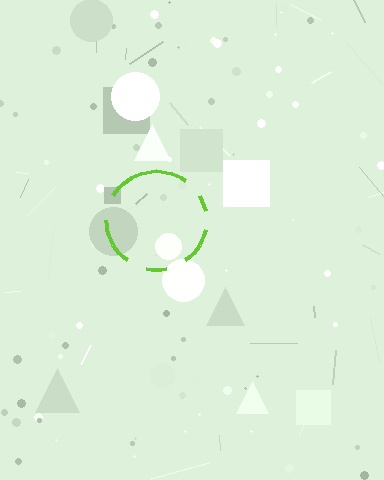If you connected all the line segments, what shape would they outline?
They would outline a circle.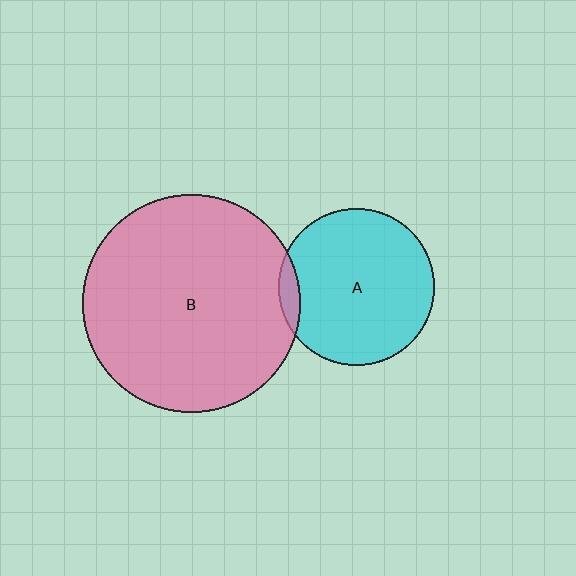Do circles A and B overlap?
Yes.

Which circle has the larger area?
Circle B (pink).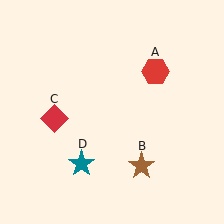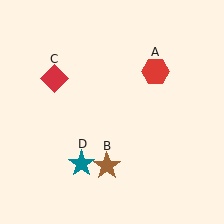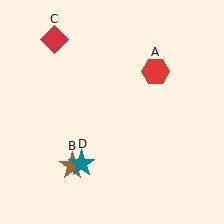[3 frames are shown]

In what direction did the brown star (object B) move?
The brown star (object B) moved left.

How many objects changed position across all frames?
2 objects changed position: brown star (object B), red diamond (object C).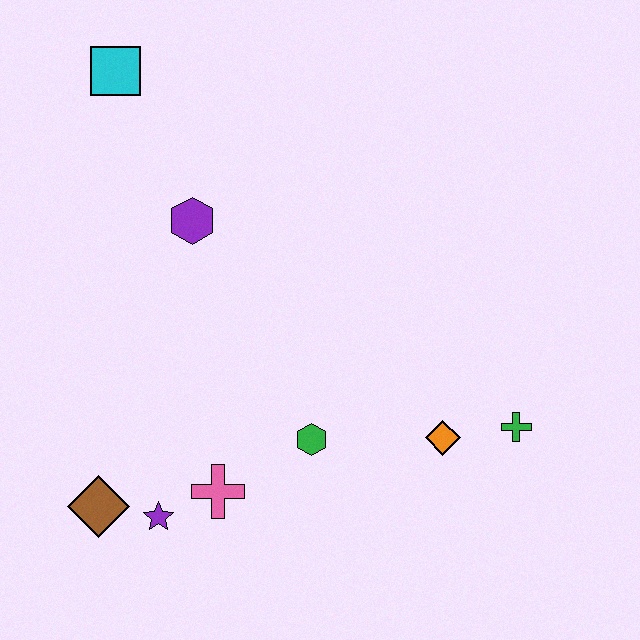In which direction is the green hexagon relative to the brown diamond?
The green hexagon is to the right of the brown diamond.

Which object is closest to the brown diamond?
The purple star is closest to the brown diamond.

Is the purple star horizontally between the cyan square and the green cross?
Yes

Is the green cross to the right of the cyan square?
Yes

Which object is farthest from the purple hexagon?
The green cross is farthest from the purple hexagon.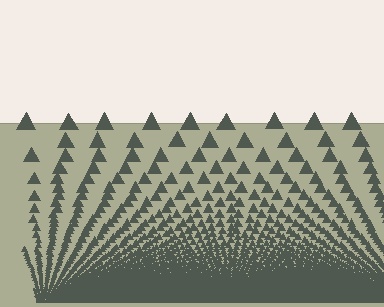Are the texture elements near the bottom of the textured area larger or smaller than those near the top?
Smaller. The gradient is inverted — elements near the bottom are smaller and denser.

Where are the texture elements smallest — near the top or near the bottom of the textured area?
Near the bottom.